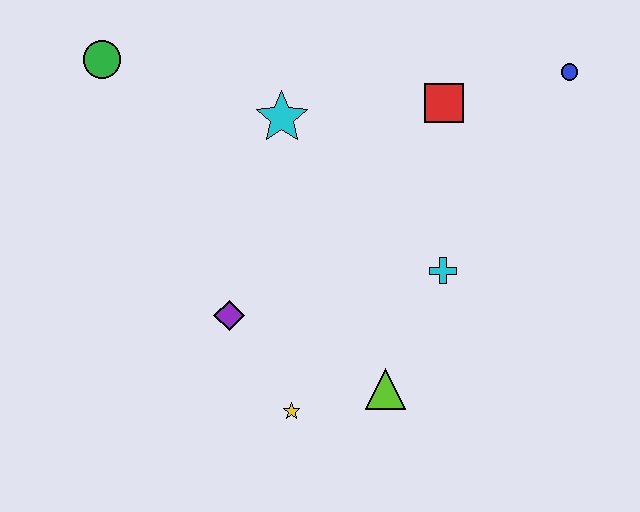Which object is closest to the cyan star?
The red square is closest to the cyan star.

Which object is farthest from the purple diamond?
The blue circle is farthest from the purple diamond.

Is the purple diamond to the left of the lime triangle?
Yes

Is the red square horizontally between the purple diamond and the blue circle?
Yes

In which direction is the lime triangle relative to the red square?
The lime triangle is below the red square.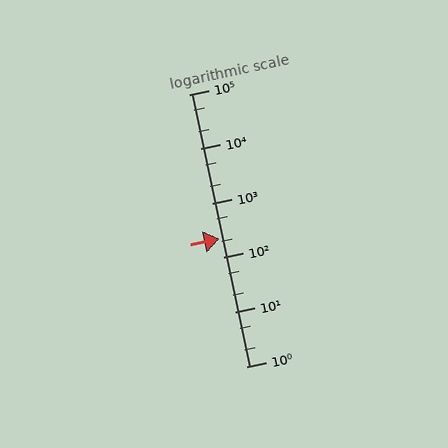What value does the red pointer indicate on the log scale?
The pointer indicates approximately 220.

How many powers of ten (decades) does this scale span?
The scale spans 5 decades, from 1 to 100000.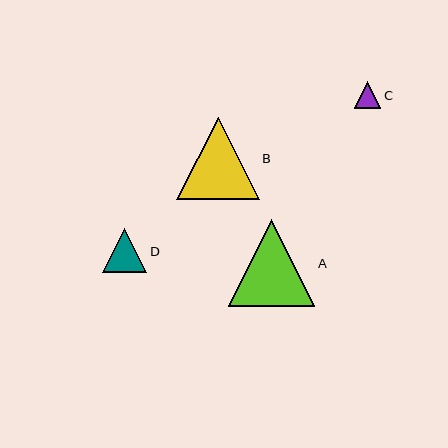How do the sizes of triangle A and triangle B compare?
Triangle A and triangle B are approximately the same size.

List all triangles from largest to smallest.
From largest to smallest: A, B, D, C.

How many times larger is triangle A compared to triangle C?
Triangle A is approximately 3.2 times the size of triangle C.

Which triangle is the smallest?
Triangle C is the smallest with a size of approximately 27 pixels.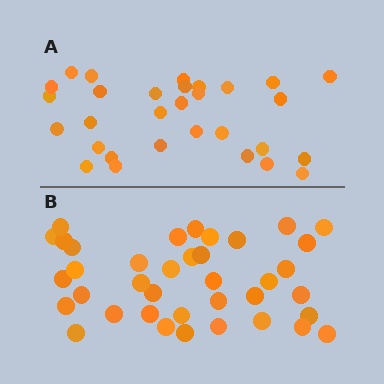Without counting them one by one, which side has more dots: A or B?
Region B (the bottom region) has more dots.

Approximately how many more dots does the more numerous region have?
Region B has roughly 8 or so more dots than region A.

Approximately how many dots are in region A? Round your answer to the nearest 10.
About 30 dots.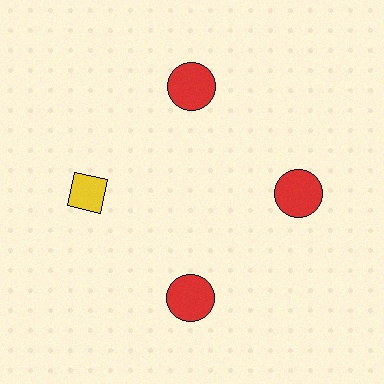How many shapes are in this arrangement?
There are 4 shapes arranged in a ring pattern.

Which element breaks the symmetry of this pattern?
The yellow diamond at roughly the 9 o'clock position breaks the symmetry. All other shapes are red circles.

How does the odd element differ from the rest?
It differs in both color (yellow instead of red) and shape (diamond instead of circle).